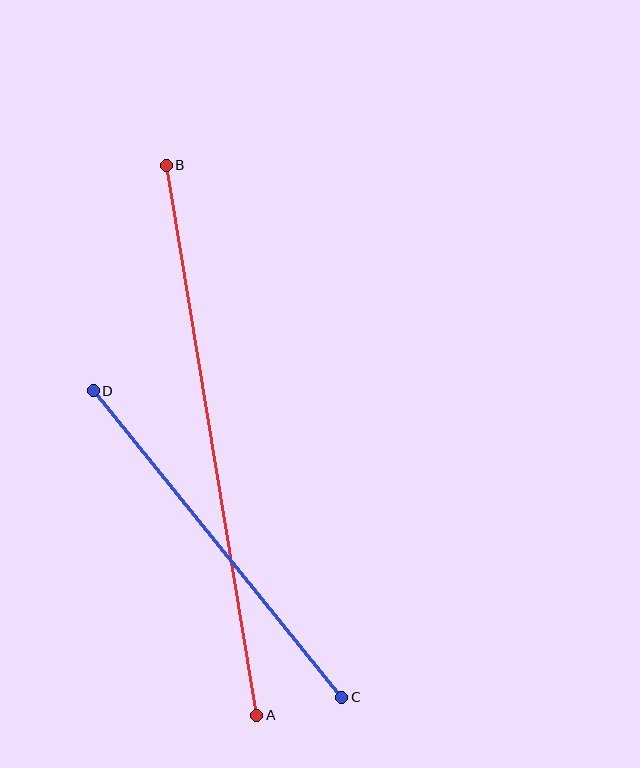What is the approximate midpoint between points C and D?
The midpoint is at approximately (218, 544) pixels.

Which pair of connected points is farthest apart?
Points A and B are farthest apart.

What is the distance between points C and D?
The distance is approximately 394 pixels.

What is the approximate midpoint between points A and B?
The midpoint is at approximately (212, 440) pixels.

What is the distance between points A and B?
The distance is approximately 558 pixels.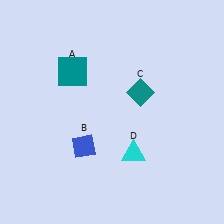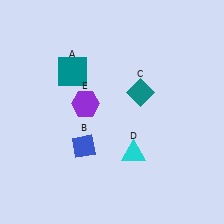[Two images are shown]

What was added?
A purple hexagon (E) was added in Image 2.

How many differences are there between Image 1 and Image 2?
There is 1 difference between the two images.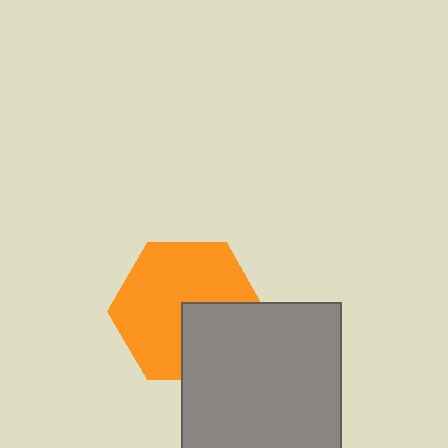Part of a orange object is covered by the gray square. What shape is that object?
It is a hexagon.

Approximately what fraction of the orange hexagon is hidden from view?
Roughly 32% of the orange hexagon is hidden behind the gray square.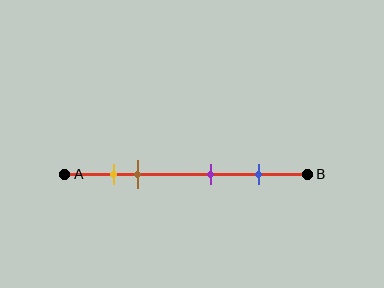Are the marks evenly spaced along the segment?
No, the marks are not evenly spaced.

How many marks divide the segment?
There are 4 marks dividing the segment.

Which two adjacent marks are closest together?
The yellow and brown marks are the closest adjacent pair.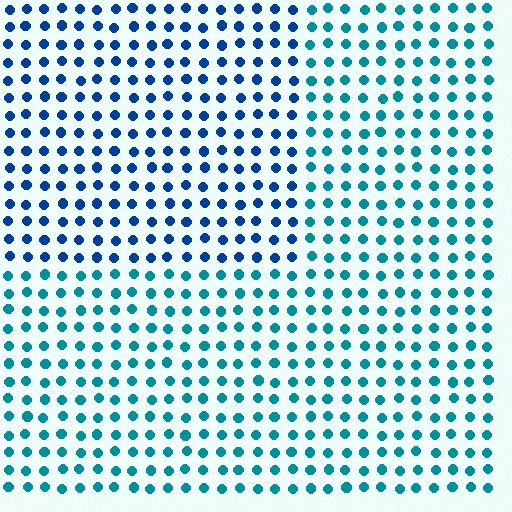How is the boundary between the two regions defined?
The boundary is defined purely by a slight shift in hue (about 32 degrees). Spacing, size, and orientation are identical on both sides.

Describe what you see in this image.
The image is filled with small teal elements in a uniform arrangement. A rectangle-shaped region is visible where the elements are tinted to a slightly different hue, forming a subtle color boundary.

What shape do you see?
I see a rectangle.